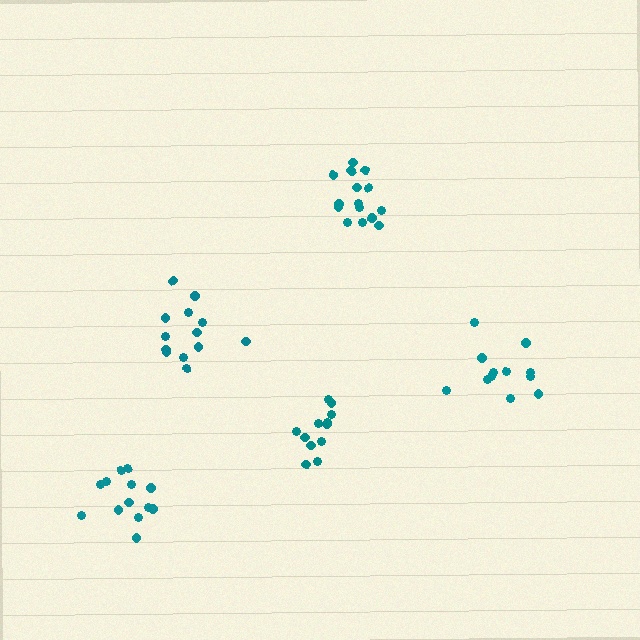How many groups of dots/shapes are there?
There are 5 groups.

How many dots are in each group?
Group 1: 12 dots, Group 2: 12 dots, Group 3: 15 dots, Group 4: 13 dots, Group 5: 13 dots (65 total).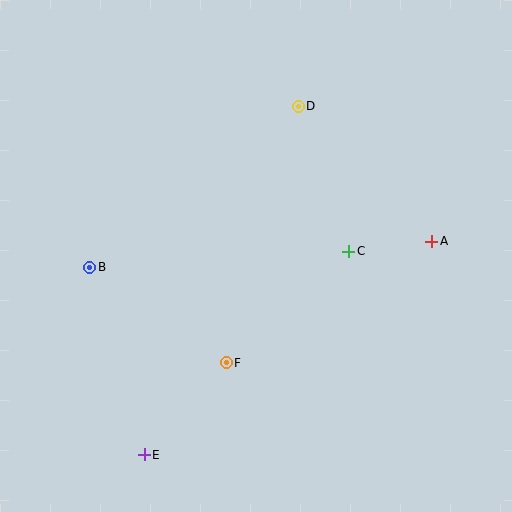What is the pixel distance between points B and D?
The distance between B and D is 263 pixels.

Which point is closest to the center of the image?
Point C at (349, 251) is closest to the center.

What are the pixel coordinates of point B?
Point B is at (90, 267).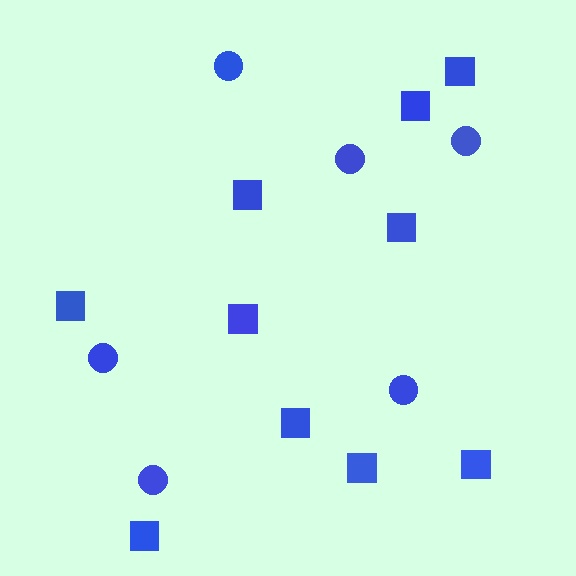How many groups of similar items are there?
There are 2 groups: one group of squares (10) and one group of circles (6).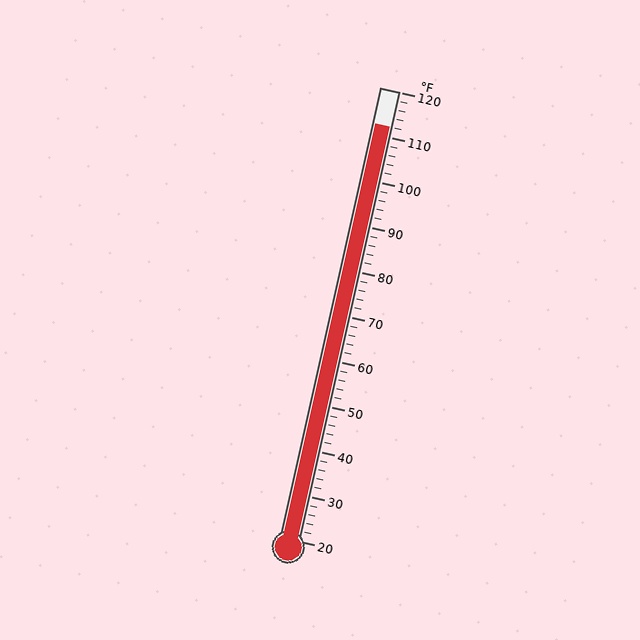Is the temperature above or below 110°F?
The temperature is above 110°F.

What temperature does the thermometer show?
The thermometer shows approximately 112°F.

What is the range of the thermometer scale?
The thermometer scale ranges from 20°F to 120°F.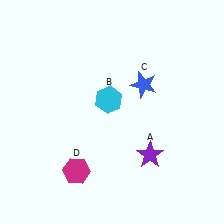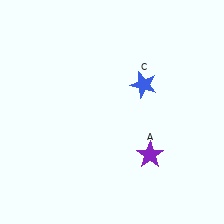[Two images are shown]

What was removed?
The magenta hexagon (D), the cyan hexagon (B) were removed in Image 2.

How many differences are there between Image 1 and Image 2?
There are 2 differences between the two images.